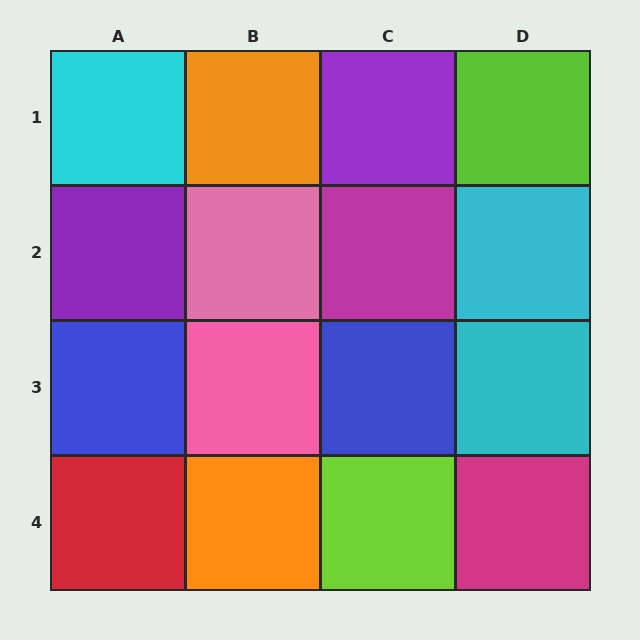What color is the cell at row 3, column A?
Blue.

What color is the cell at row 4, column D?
Magenta.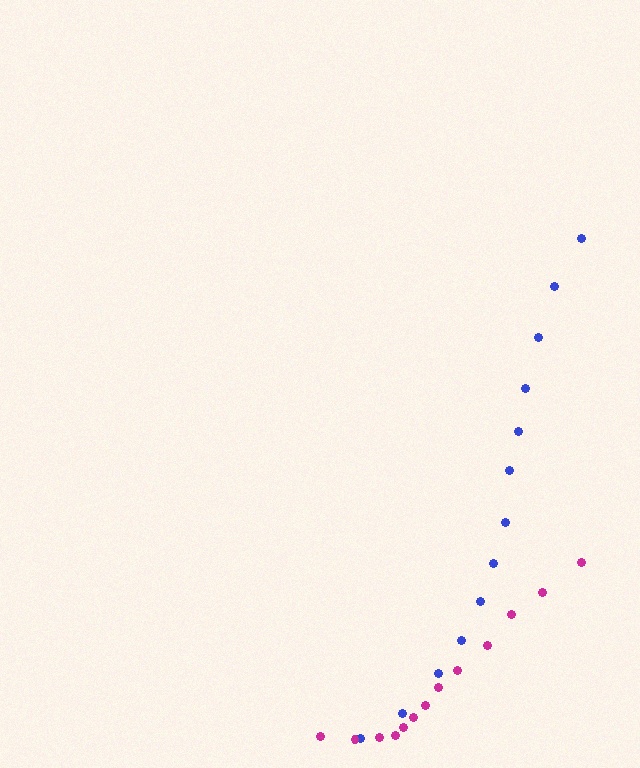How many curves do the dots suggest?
There are 2 distinct paths.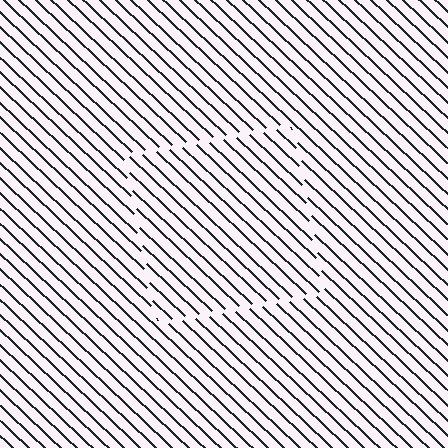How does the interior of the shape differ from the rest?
The interior of the shape contains the same grating, shifted by half a period — the contour is defined by the phase discontinuity where line-ends from the inner and outer gratings abut.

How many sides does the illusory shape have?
4 sides — the line-ends trace a square.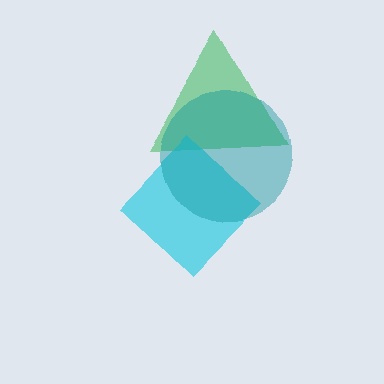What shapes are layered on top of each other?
The layered shapes are: a green triangle, a cyan diamond, a teal circle.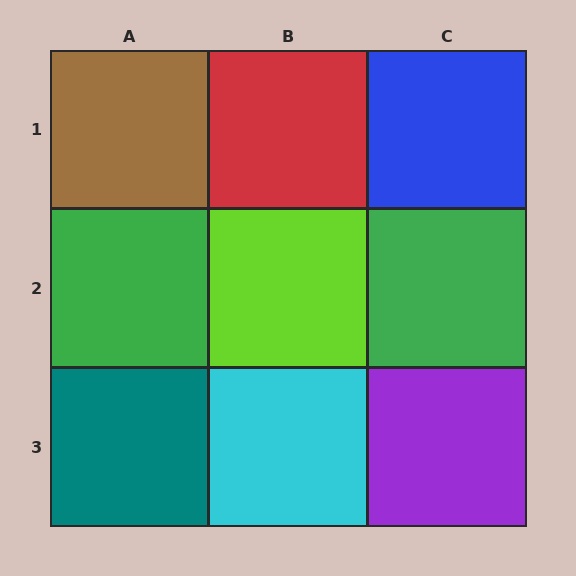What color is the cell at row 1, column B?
Red.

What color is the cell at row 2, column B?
Lime.